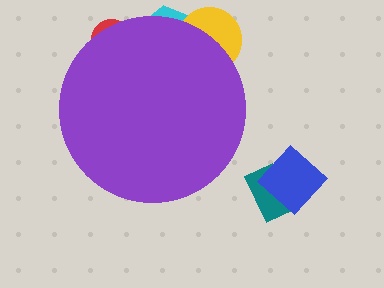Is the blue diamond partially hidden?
No, the blue diamond is fully visible.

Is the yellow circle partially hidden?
Yes, the yellow circle is partially hidden behind the purple circle.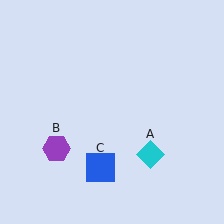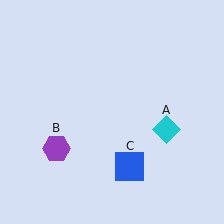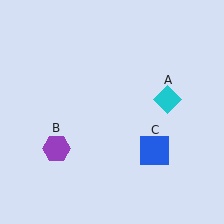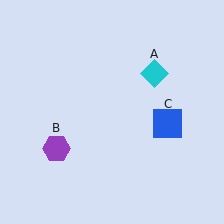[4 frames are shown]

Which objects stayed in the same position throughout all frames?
Purple hexagon (object B) remained stationary.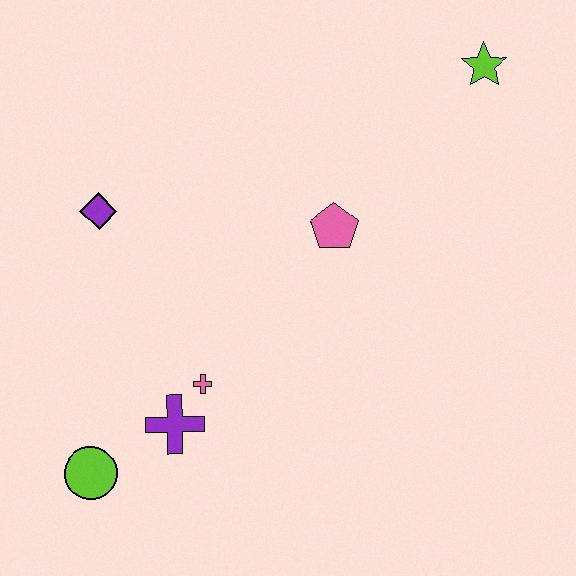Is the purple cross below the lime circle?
No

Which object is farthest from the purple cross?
The lime star is farthest from the purple cross.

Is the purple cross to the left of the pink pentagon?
Yes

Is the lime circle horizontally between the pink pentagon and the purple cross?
No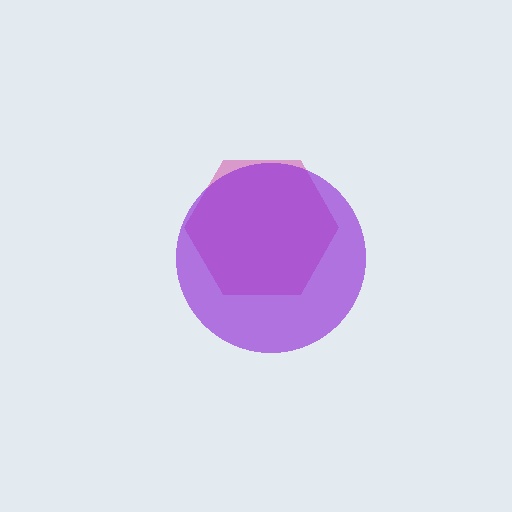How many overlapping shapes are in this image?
There are 2 overlapping shapes in the image.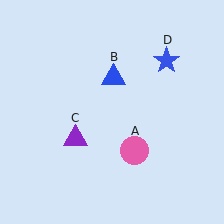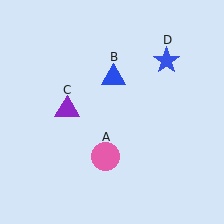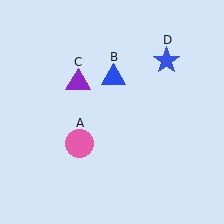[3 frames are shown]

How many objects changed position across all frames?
2 objects changed position: pink circle (object A), purple triangle (object C).